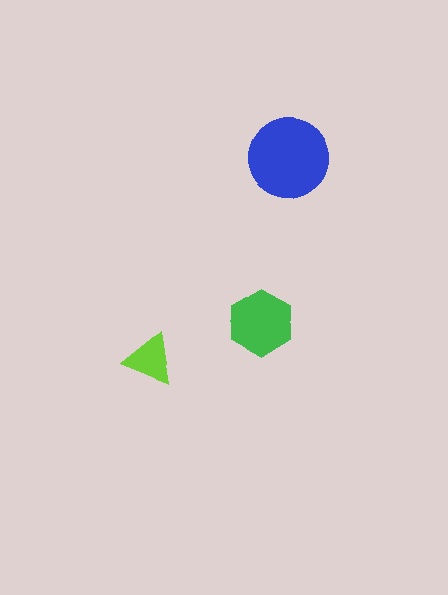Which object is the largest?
The blue circle.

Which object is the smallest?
The lime triangle.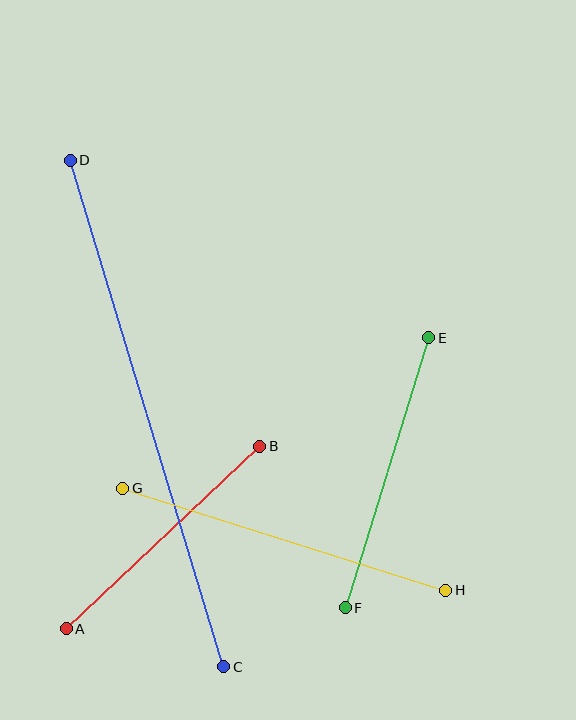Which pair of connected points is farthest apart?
Points C and D are farthest apart.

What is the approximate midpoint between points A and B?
The midpoint is at approximately (163, 538) pixels.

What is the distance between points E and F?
The distance is approximately 282 pixels.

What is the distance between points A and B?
The distance is approximately 266 pixels.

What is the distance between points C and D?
The distance is approximately 529 pixels.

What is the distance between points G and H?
The distance is approximately 339 pixels.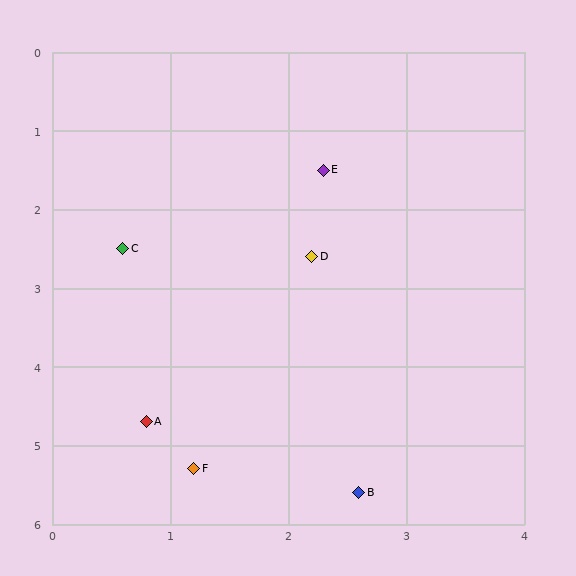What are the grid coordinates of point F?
Point F is at approximately (1.2, 5.3).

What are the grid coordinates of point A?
Point A is at approximately (0.8, 4.7).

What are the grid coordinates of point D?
Point D is at approximately (2.2, 2.6).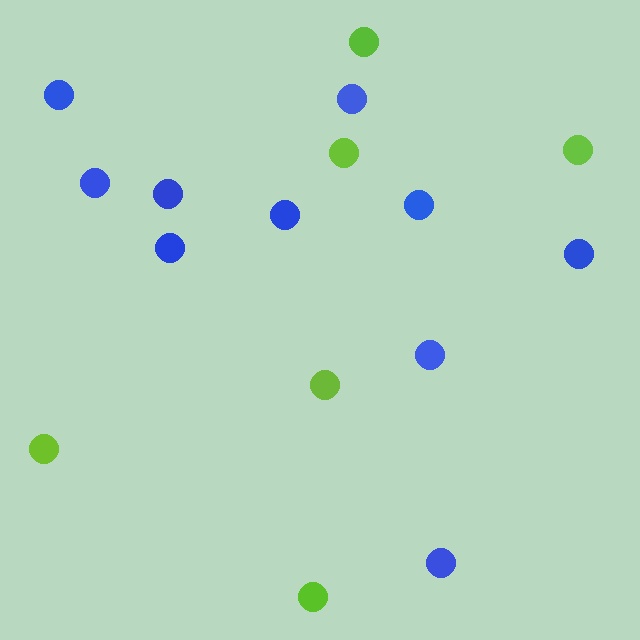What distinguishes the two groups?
There are 2 groups: one group of lime circles (6) and one group of blue circles (10).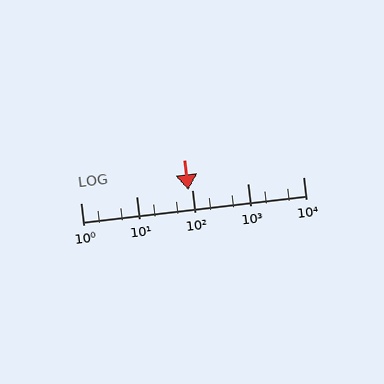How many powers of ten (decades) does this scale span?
The scale spans 4 decades, from 1 to 10000.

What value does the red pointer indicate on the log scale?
The pointer indicates approximately 85.